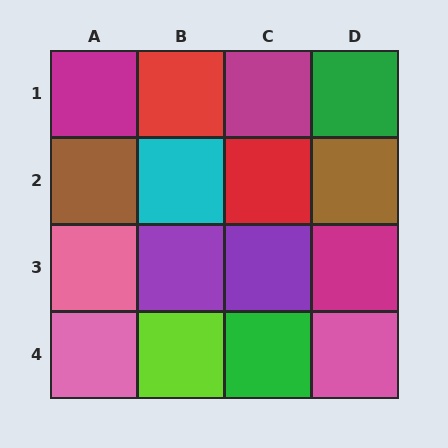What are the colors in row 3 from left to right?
Pink, purple, purple, magenta.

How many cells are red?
2 cells are red.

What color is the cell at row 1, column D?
Green.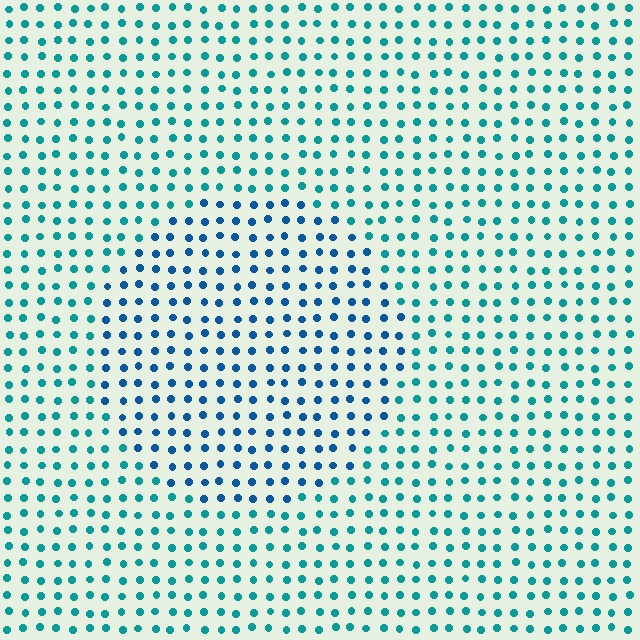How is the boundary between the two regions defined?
The boundary is defined purely by a slight shift in hue (about 30 degrees). Spacing, size, and orientation are identical on both sides.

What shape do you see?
I see a circle.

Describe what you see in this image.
The image is filled with small teal elements in a uniform arrangement. A circle-shaped region is visible where the elements are tinted to a slightly different hue, forming a subtle color boundary.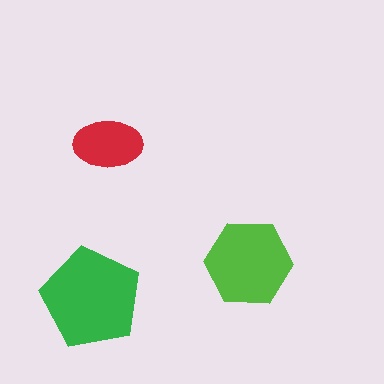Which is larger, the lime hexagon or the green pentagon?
The green pentagon.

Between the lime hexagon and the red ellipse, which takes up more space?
The lime hexagon.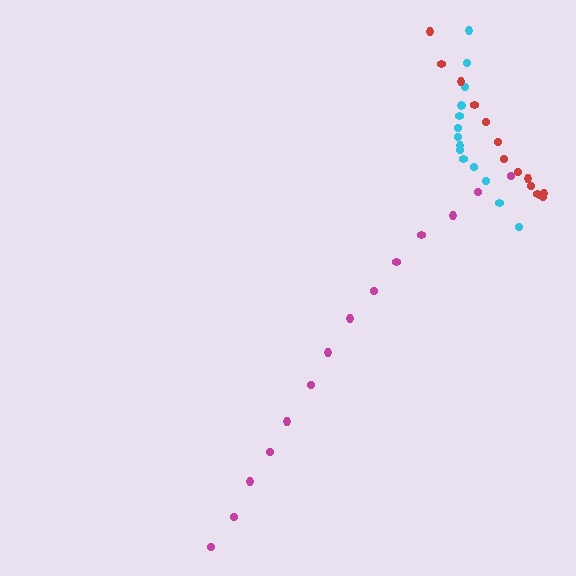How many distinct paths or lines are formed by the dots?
There are 3 distinct paths.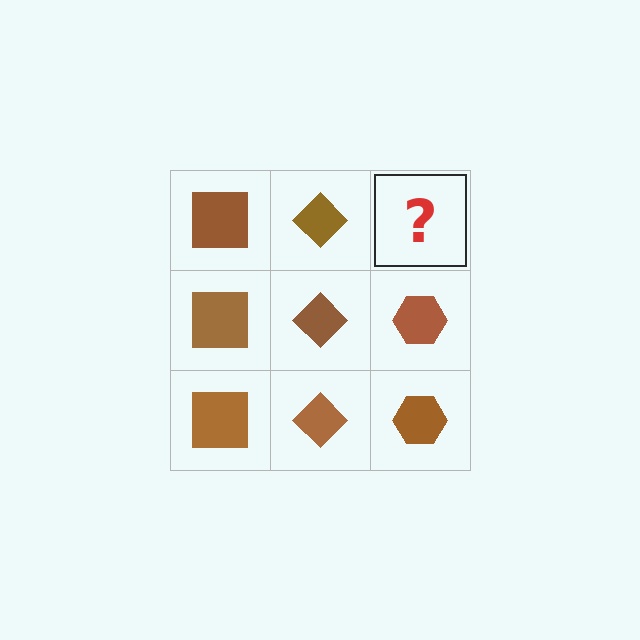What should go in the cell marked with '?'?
The missing cell should contain a brown hexagon.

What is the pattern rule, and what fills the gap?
The rule is that each column has a consistent shape. The gap should be filled with a brown hexagon.